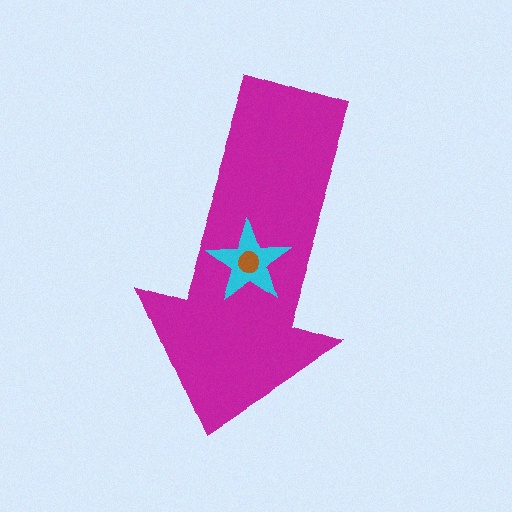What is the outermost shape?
The magenta arrow.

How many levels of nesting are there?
3.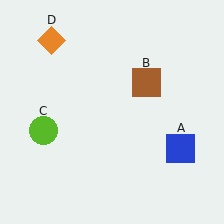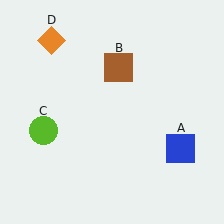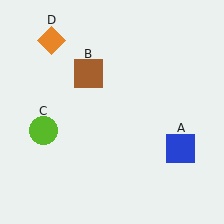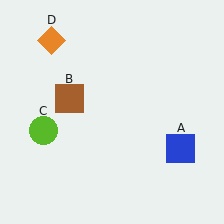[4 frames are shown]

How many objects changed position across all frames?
1 object changed position: brown square (object B).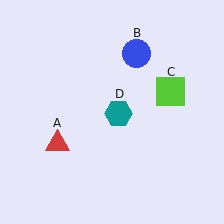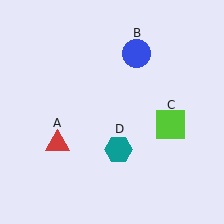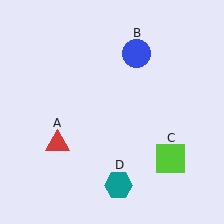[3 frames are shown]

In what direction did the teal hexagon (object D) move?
The teal hexagon (object D) moved down.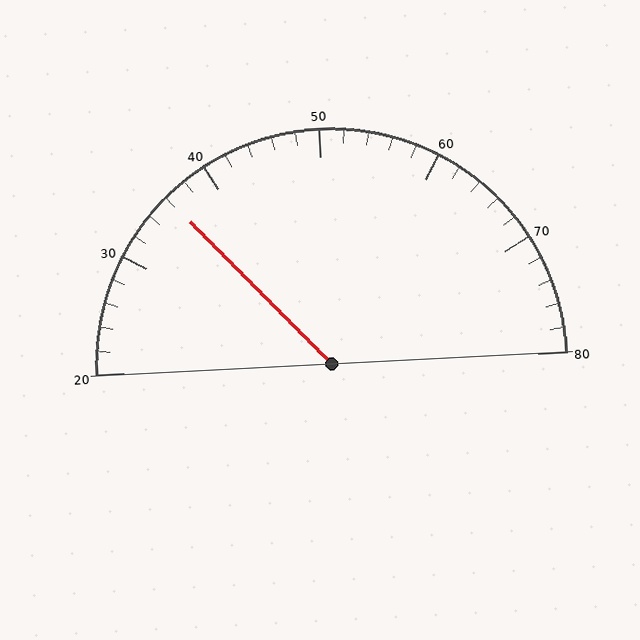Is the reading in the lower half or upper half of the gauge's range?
The reading is in the lower half of the range (20 to 80).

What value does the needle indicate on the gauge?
The needle indicates approximately 36.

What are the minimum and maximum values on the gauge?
The gauge ranges from 20 to 80.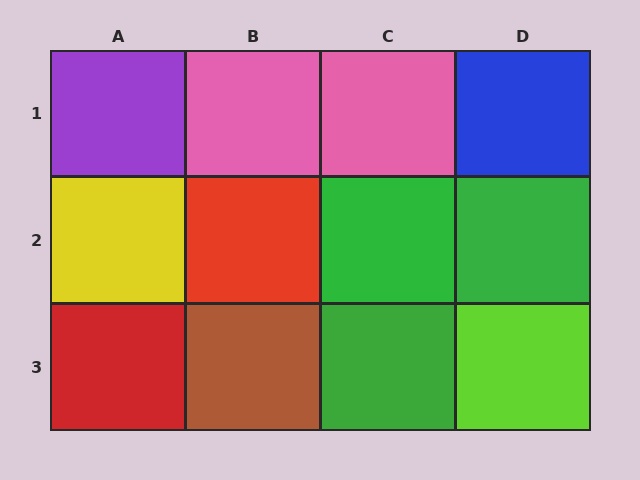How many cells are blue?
1 cell is blue.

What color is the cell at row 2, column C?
Green.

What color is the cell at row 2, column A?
Yellow.